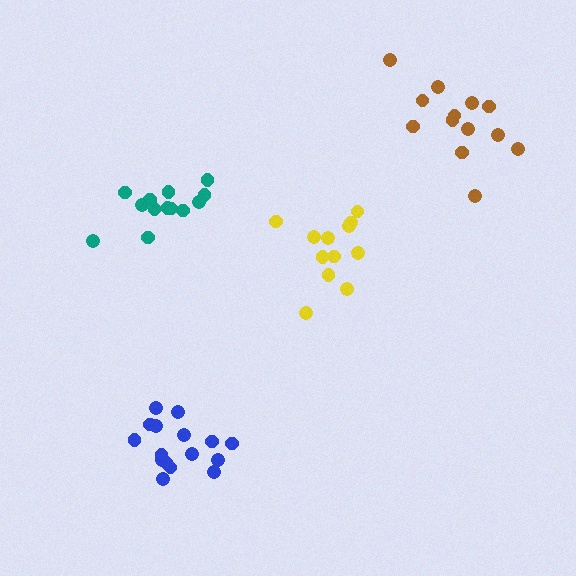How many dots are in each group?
Group 1: 12 dots, Group 2: 13 dots, Group 3: 13 dots, Group 4: 16 dots (54 total).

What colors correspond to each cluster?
The clusters are colored: yellow, brown, teal, blue.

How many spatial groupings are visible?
There are 4 spatial groupings.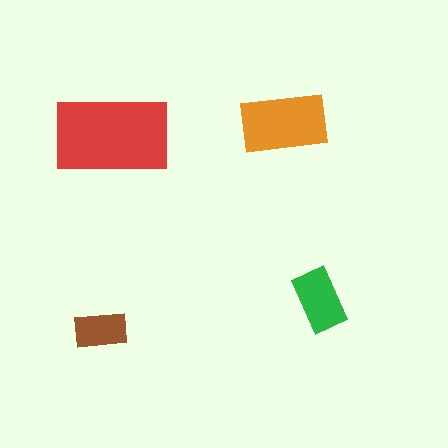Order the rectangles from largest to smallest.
the red one, the orange one, the green one, the brown one.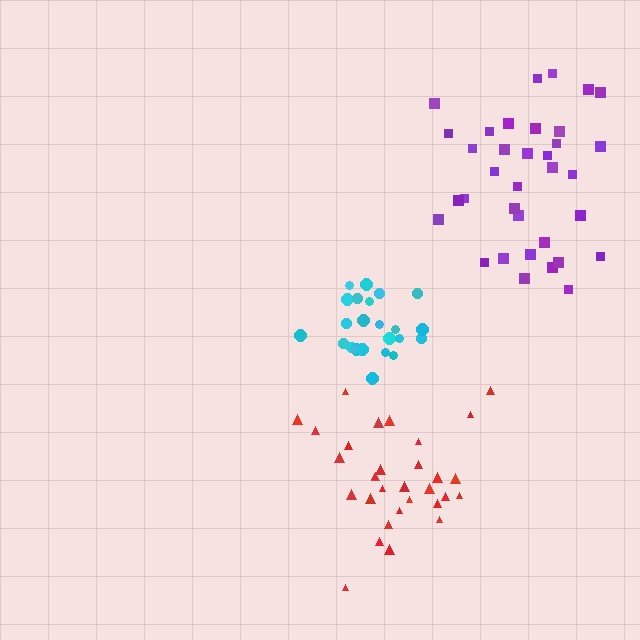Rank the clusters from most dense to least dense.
cyan, red, purple.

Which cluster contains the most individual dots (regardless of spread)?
Purple (35).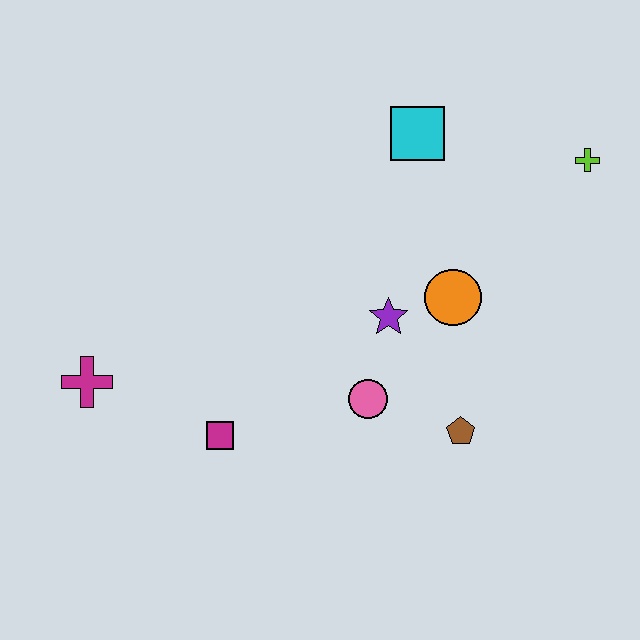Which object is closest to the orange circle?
The purple star is closest to the orange circle.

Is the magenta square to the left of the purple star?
Yes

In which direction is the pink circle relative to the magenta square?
The pink circle is to the right of the magenta square.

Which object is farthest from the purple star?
The magenta cross is farthest from the purple star.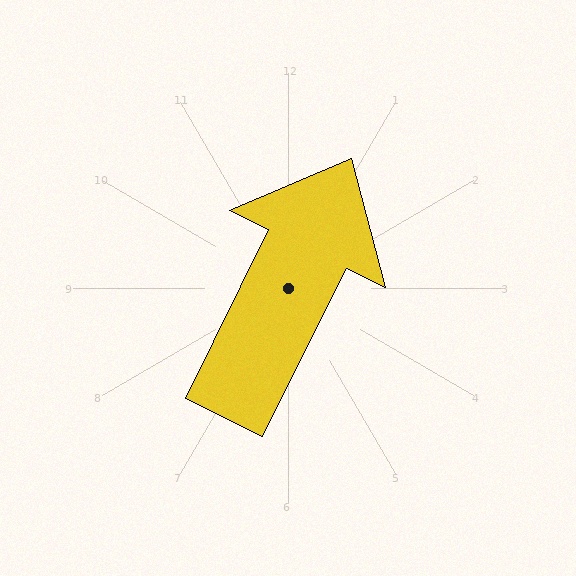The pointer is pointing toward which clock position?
Roughly 1 o'clock.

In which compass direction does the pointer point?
Northeast.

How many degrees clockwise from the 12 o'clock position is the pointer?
Approximately 26 degrees.